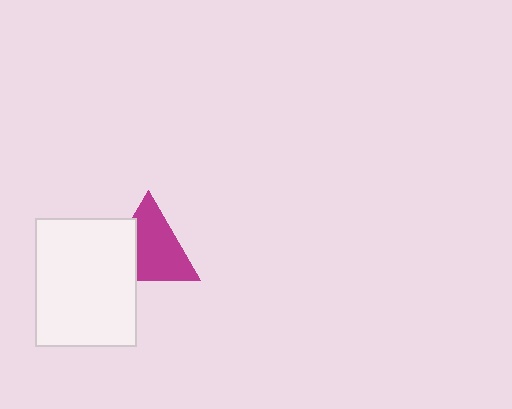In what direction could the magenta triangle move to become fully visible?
The magenta triangle could move right. That would shift it out from behind the white rectangle entirely.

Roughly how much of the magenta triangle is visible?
Most of it is visible (roughly 68%).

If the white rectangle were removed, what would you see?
You would see the complete magenta triangle.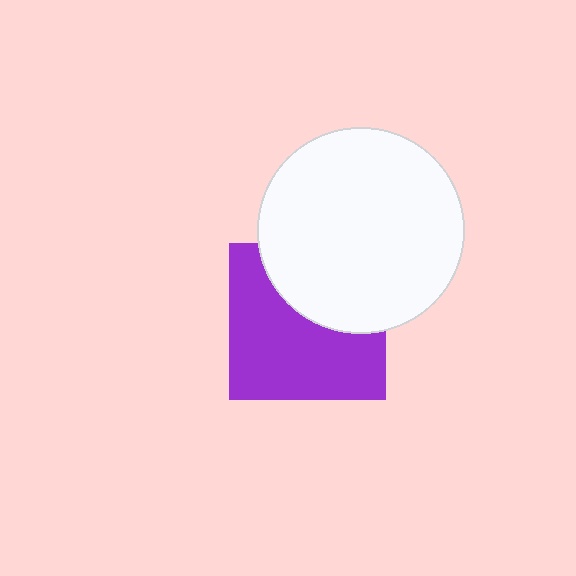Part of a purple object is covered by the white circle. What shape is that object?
It is a square.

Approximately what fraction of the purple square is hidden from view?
Roughly 38% of the purple square is hidden behind the white circle.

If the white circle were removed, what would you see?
You would see the complete purple square.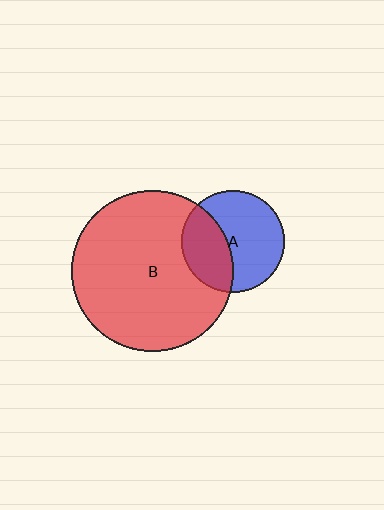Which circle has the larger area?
Circle B (red).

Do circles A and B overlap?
Yes.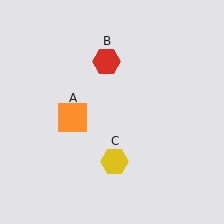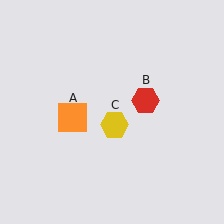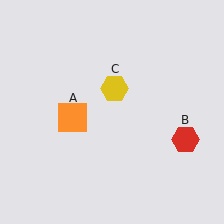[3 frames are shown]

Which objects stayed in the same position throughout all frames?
Orange square (object A) remained stationary.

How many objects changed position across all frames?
2 objects changed position: red hexagon (object B), yellow hexagon (object C).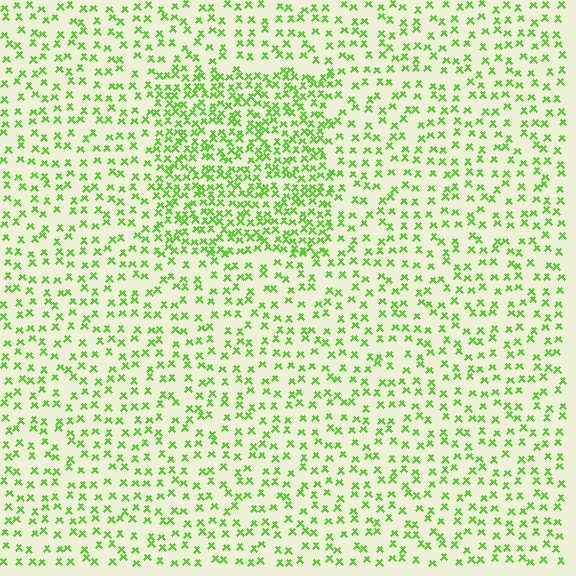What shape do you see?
I see a rectangle.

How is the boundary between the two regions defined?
The boundary is defined by a change in element density (approximately 2.0x ratio). All elements are the same color, size, and shape.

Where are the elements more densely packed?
The elements are more densely packed inside the rectangle boundary.